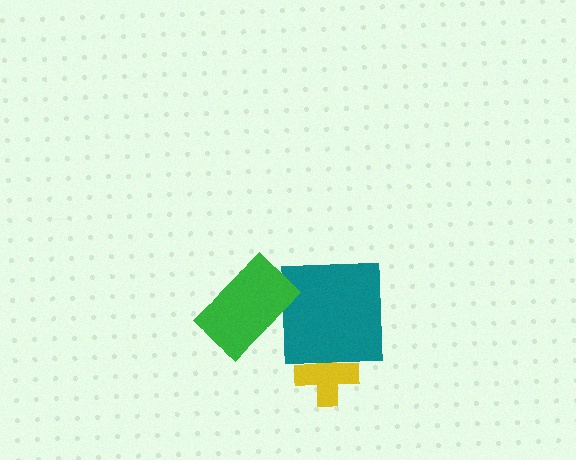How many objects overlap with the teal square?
2 objects overlap with the teal square.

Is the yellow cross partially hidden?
Yes, it is partially covered by another shape.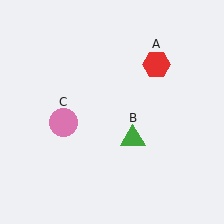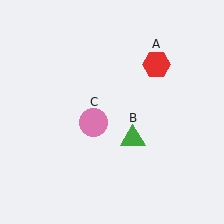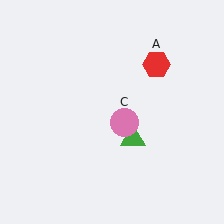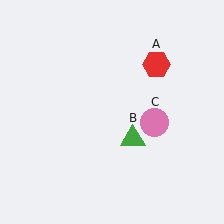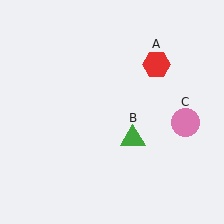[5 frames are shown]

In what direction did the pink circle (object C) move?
The pink circle (object C) moved right.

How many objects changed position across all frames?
1 object changed position: pink circle (object C).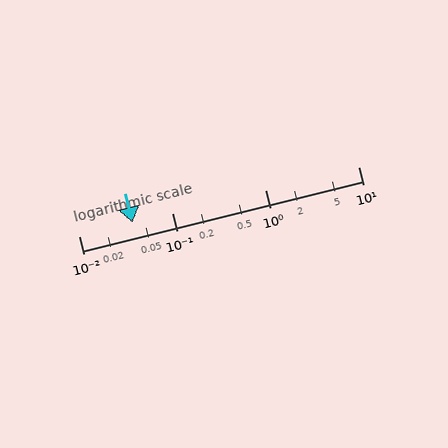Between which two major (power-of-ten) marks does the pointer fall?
The pointer is between 0.01 and 0.1.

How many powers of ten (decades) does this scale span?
The scale spans 3 decades, from 0.01 to 10.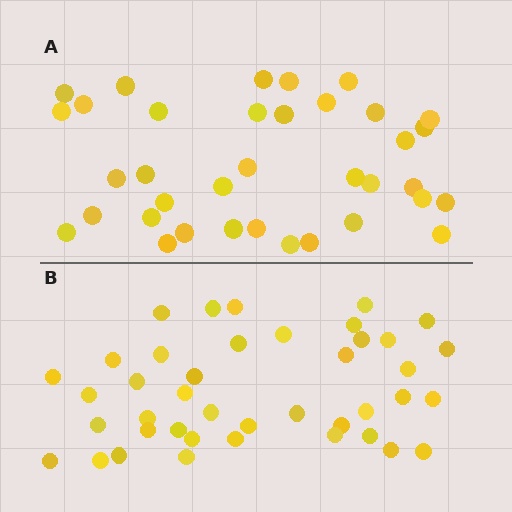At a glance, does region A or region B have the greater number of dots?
Region B (the bottom region) has more dots.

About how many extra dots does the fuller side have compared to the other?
Region B has about 5 more dots than region A.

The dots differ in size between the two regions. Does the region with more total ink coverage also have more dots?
No. Region A has more total ink coverage because its dots are larger, but region B actually contains more individual dots. Total area can be misleading — the number of items is what matters here.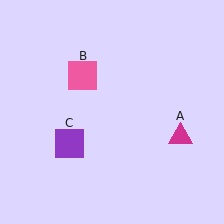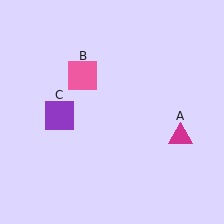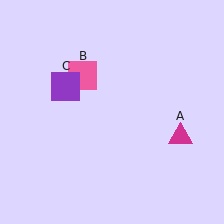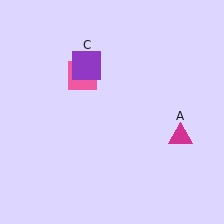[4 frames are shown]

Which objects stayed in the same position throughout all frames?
Magenta triangle (object A) and pink square (object B) remained stationary.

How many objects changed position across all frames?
1 object changed position: purple square (object C).